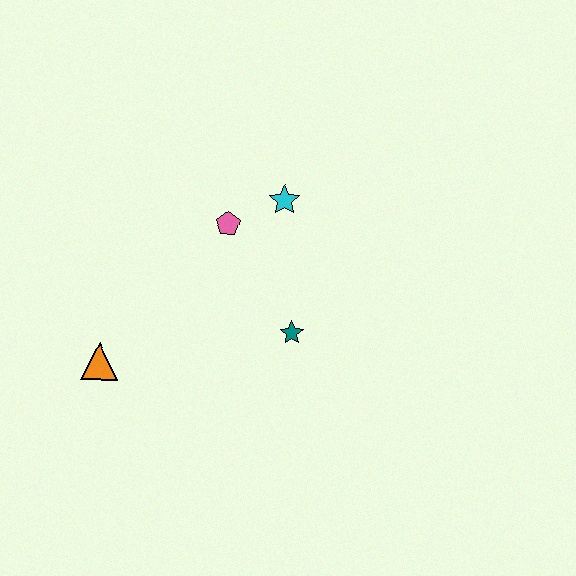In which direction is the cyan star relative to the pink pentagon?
The cyan star is to the right of the pink pentagon.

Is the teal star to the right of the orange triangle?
Yes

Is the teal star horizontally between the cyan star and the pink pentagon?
No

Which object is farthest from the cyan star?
The orange triangle is farthest from the cyan star.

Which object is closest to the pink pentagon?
The cyan star is closest to the pink pentagon.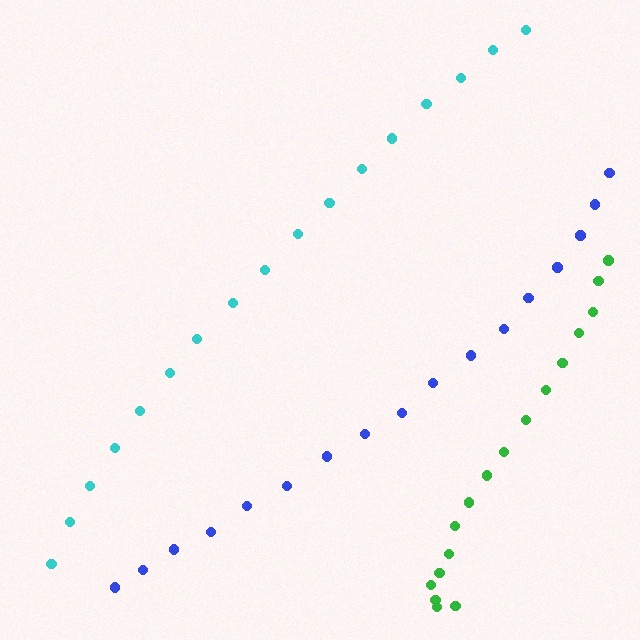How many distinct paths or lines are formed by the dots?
There are 3 distinct paths.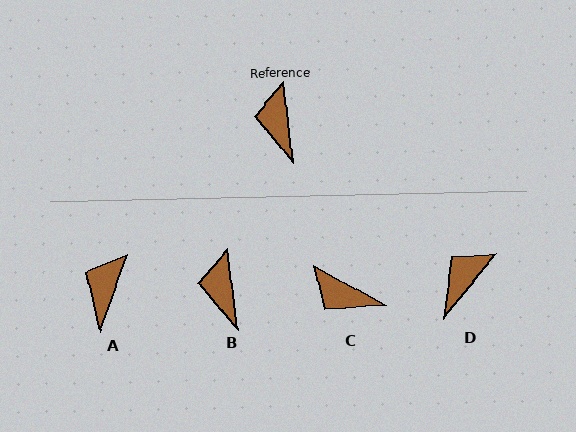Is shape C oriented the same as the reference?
No, it is off by about 55 degrees.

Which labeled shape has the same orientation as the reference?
B.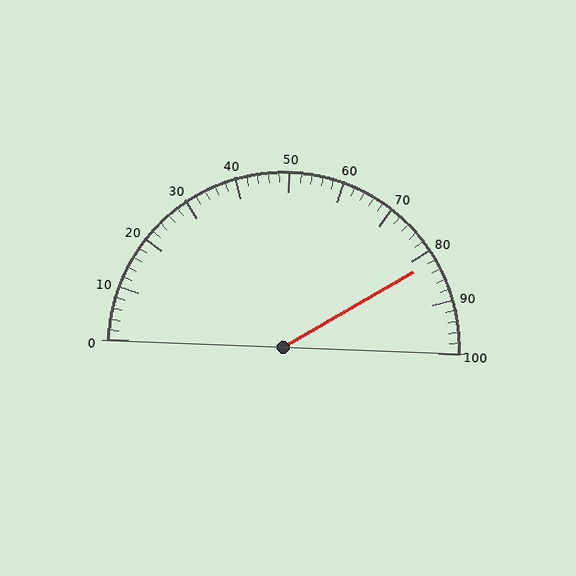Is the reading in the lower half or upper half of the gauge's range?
The reading is in the upper half of the range (0 to 100).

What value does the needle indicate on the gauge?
The needle indicates approximately 82.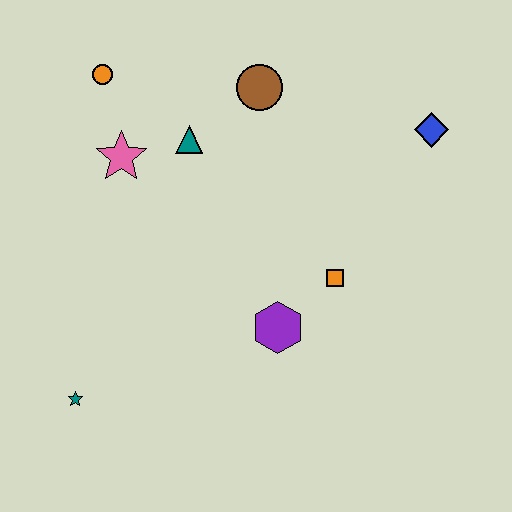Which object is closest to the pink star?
The teal triangle is closest to the pink star.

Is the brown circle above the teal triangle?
Yes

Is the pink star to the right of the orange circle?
Yes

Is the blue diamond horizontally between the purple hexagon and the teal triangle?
No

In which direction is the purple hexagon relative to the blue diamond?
The purple hexagon is below the blue diamond.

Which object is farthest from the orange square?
The orange circle is farthest from the orange square.